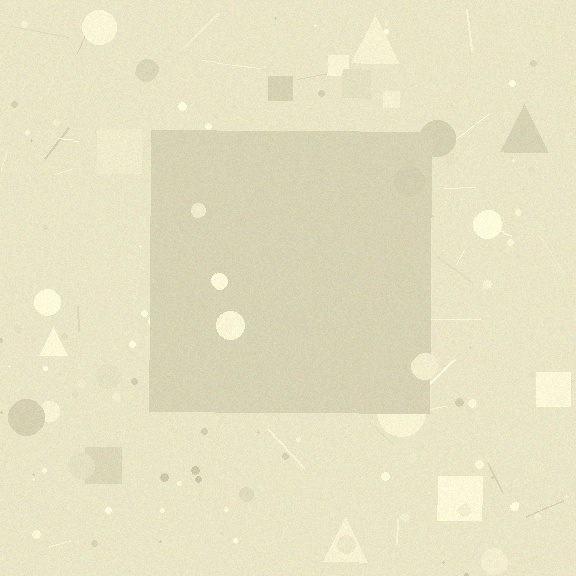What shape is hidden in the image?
A square is hidden in the image.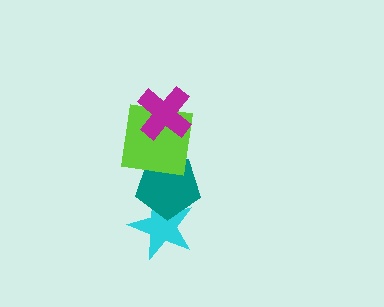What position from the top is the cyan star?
The cyan star is 4th from the top.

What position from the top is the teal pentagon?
The teal pentagon is 3rd from the top.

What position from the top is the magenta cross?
The magenta cross is 1st from the top.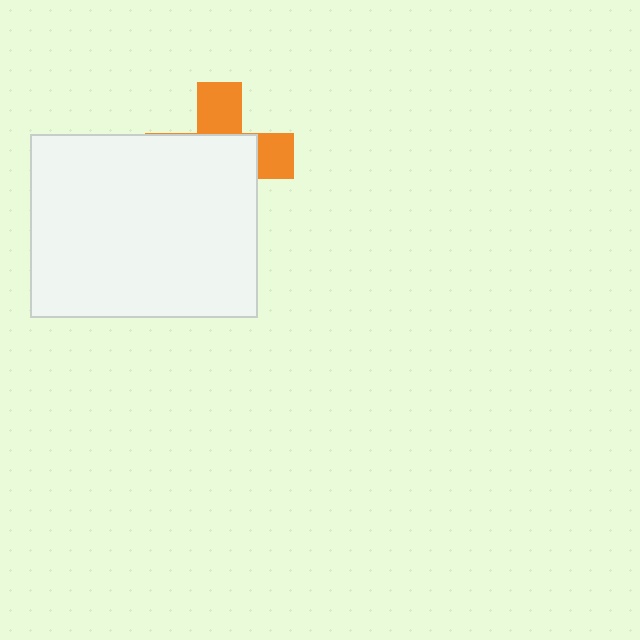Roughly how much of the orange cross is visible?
A small part of it is visible (roughly 35%).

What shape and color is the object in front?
The object in front is a white rectangle.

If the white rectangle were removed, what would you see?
You would see the complete orange cross.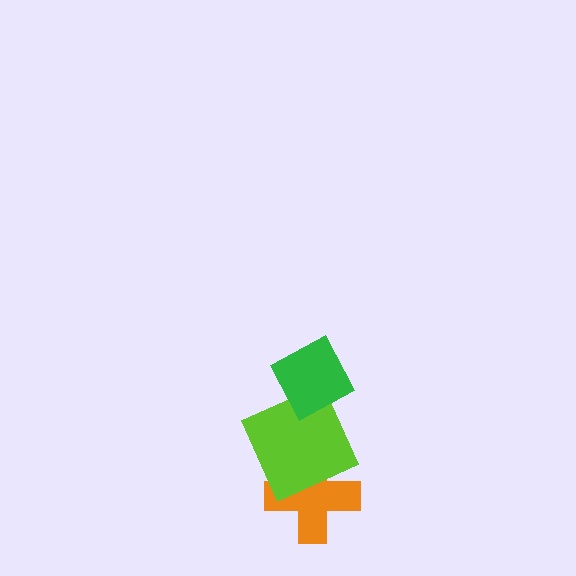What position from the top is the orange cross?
The orange cross is 3rd from the top.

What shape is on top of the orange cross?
The lime square is on top of the orange cross.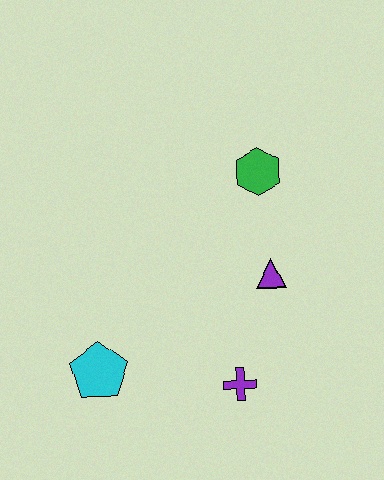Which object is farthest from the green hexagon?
The cyan pentagon is farthest from the green hexagon.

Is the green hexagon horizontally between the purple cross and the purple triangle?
Yes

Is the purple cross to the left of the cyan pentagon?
No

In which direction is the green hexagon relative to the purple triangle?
The green hexagon is above the purple triangle.